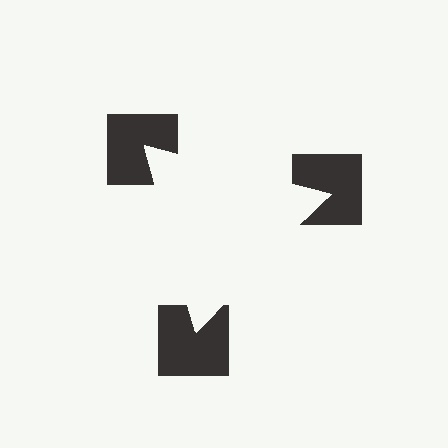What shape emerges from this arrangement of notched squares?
An illusory triangle — its edges are inferred from the aligned wedge cuts in the notched squares, not physically drawn.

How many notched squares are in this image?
There are 3 — one at each vertex of the illusory triangle.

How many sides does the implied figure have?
3 sides.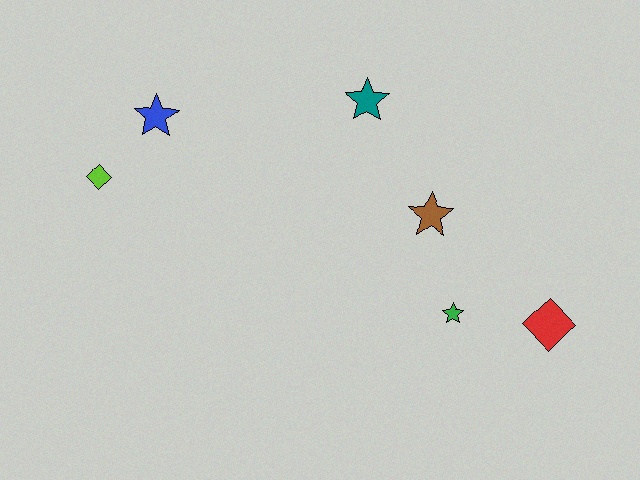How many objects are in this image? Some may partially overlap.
There are 6 objects.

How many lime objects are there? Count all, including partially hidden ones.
There is 1 lime object.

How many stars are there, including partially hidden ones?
There are 4 stars.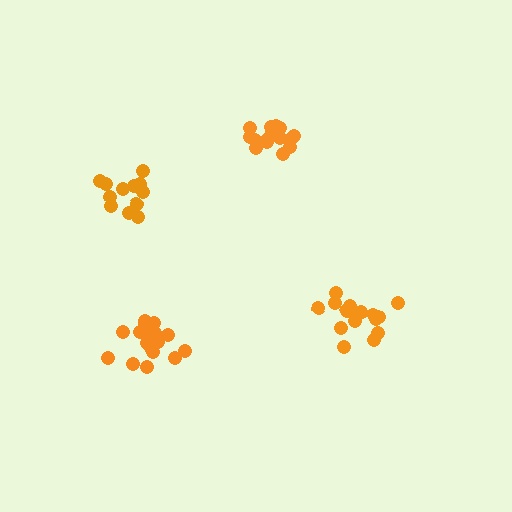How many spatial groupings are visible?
There are 4 spatial groupings.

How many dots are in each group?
Group 1: 15 dots, Group 2: 18 dots, Group 3: 16 dots, Group 4: 12 dots (61 total).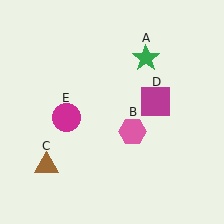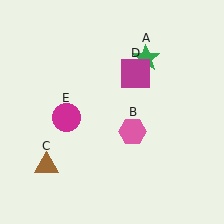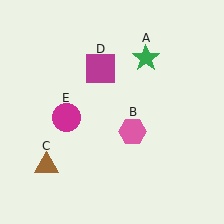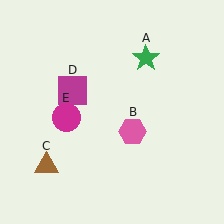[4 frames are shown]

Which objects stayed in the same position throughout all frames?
Green star (object A) and pink hexagon (object B) and brown triangle (object C) and magenta circle (object E) remained stationary.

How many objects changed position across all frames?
1 object changed position: magenta square (object D).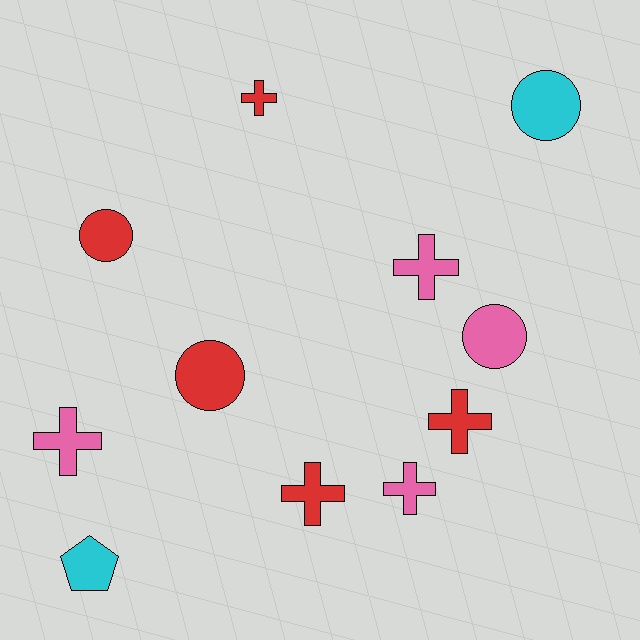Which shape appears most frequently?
Cross, with 6 objects.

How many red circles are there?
There are 2 red circles.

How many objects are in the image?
There are 11 objects.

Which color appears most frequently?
Red, with 5 objects.